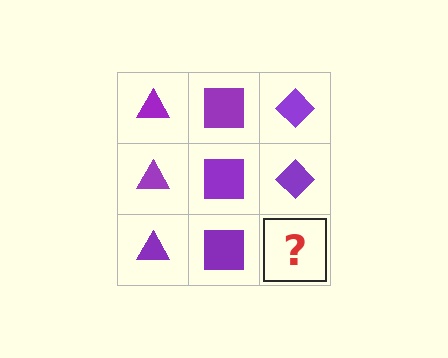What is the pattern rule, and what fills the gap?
The rule is that each column has a consistent shape. The gap should be filled with a purple diamond.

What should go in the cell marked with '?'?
The missing cell should contain a purple diamond.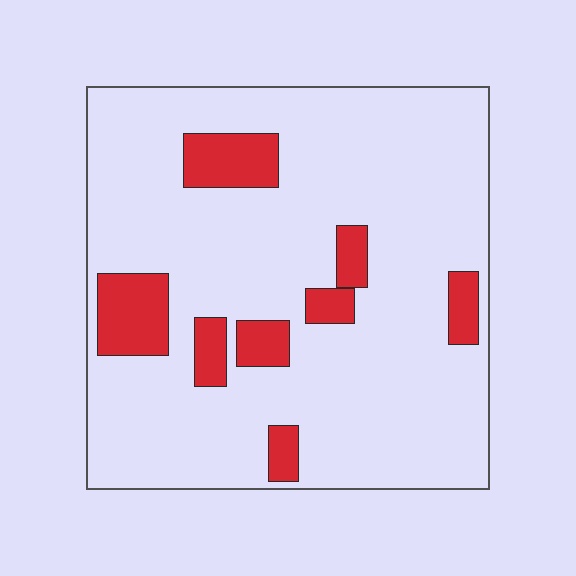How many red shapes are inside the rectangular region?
8.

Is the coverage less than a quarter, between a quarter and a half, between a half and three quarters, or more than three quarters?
Less than a quarter.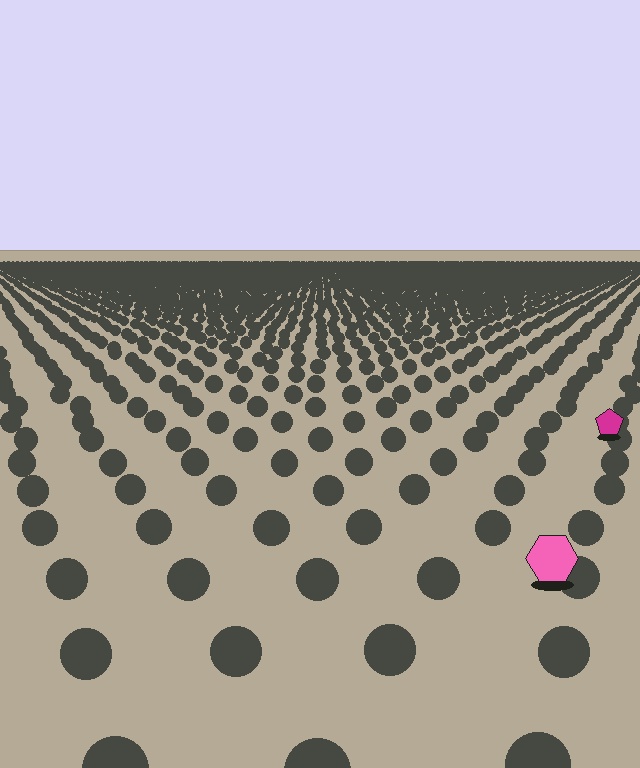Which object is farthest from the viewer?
The magenta pentagon is farthest from the viewer. It appears smaller and the ground texture around it is denser.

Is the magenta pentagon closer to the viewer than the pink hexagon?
No. The pink hexagon is closer — you can tell from the texture gradient: the ground texture is coarser near it.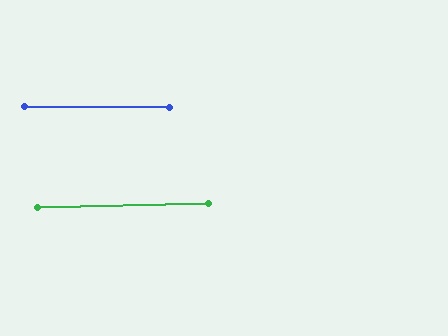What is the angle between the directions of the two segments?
Approximately 1 degree.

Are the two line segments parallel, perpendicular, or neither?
Parallel — their directions differ by only 1.5°.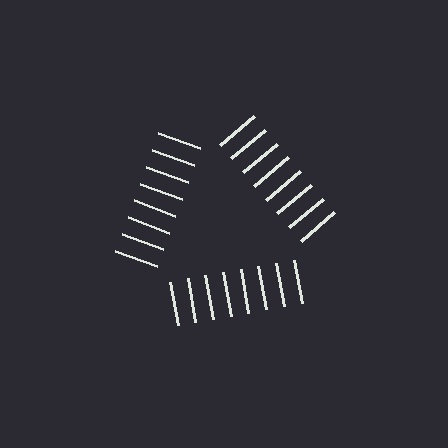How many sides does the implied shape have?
3 sides — the line-ends trace a triangle.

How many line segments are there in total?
24 — 8 along each of the 3 edges.